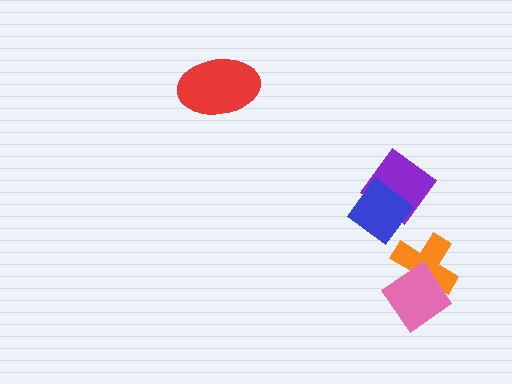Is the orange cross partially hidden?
Yes, it is partially covered by another shape.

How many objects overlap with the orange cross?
1 object overlaps with the orange cross.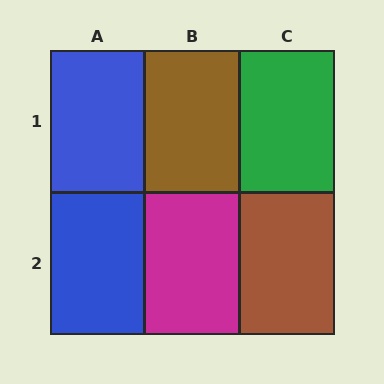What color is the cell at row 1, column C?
Green.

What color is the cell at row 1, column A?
Blue.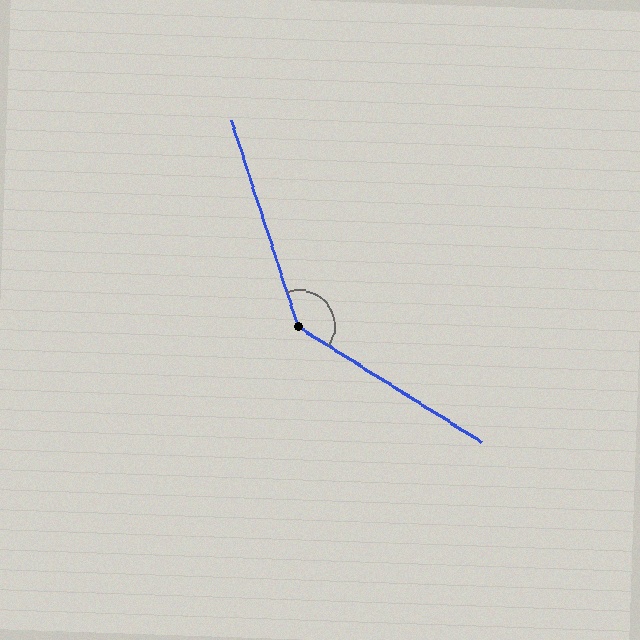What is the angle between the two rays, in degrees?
Approximately 140 degrees.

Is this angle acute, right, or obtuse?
It is obtuse.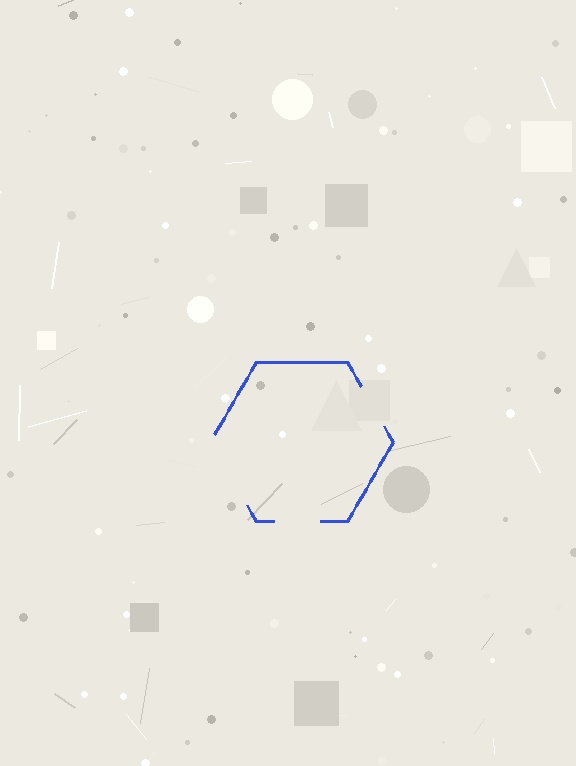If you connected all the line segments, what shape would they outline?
They would outline a hexagon.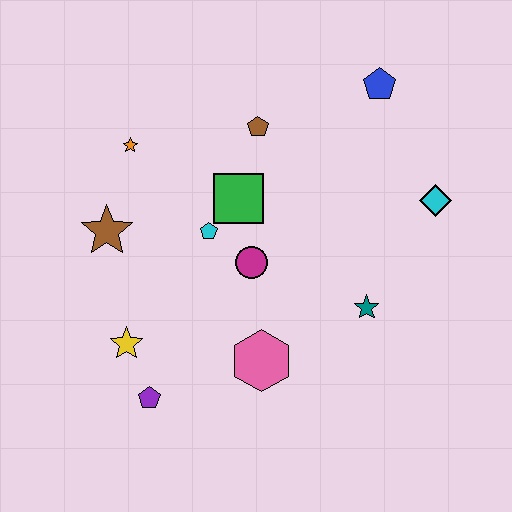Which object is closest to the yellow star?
The purple pentagon is closest to the yellow star.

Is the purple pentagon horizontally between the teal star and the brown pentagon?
No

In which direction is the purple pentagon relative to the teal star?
The purple pentagon is to the left of the teal star.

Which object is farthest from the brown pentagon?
The purple pentagon is farthest from the brown pentagon.